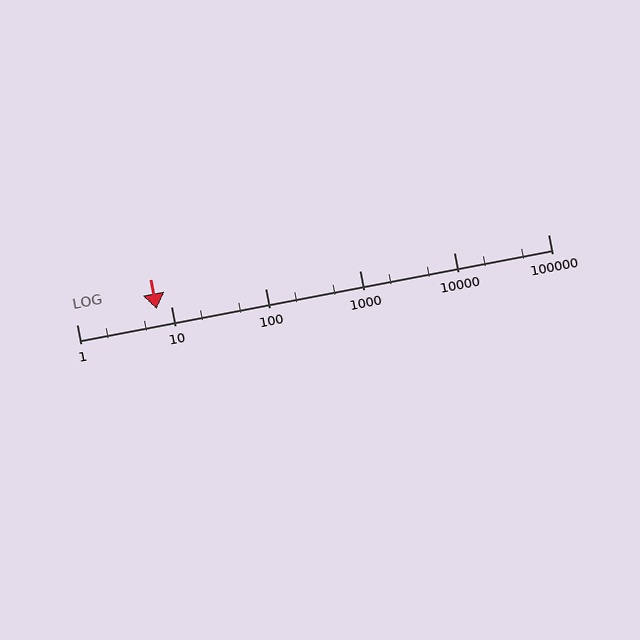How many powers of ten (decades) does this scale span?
The scale spans 5 decades, from 1 to 100000.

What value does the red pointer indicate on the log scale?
The pointer indicates approximately 7.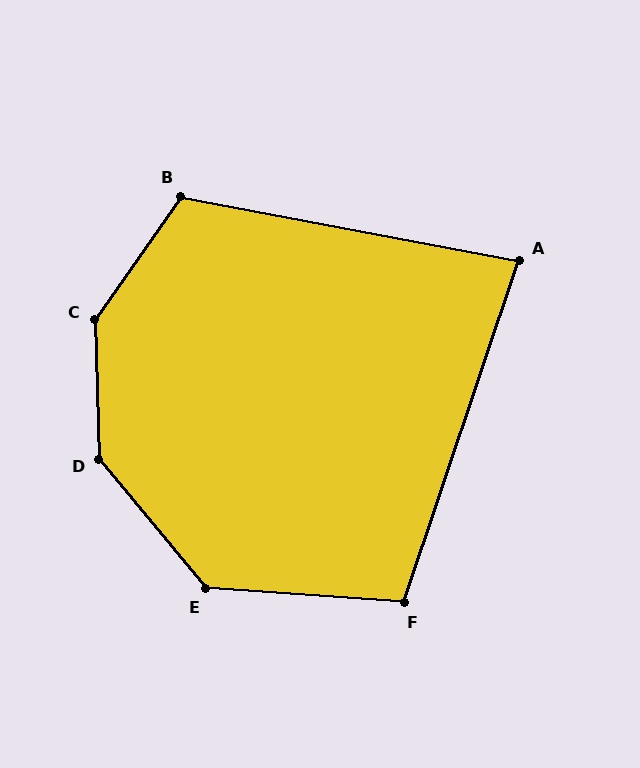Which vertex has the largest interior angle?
C, at approximately 144 degrees.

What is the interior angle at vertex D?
Approximately 142 degrees (obtuse).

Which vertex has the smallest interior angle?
A, at approximately 82 degrees.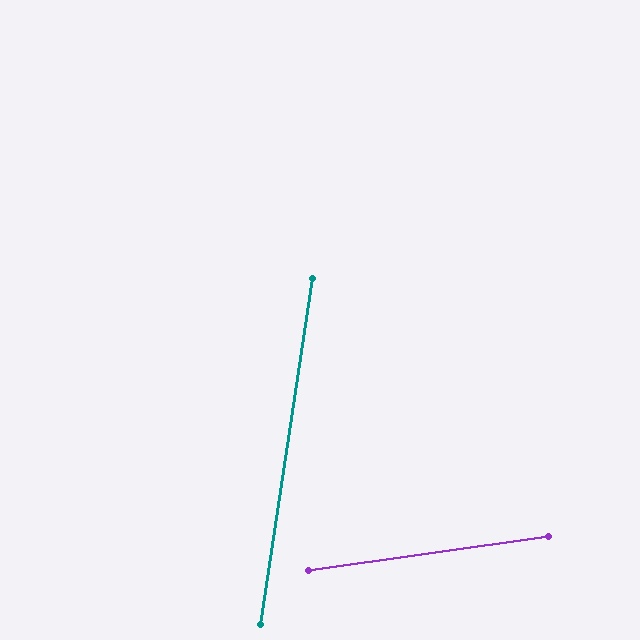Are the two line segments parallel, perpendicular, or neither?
Neither parallel nor perpendicular — they differ by about 73°.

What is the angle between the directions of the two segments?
Approximately 73 degrees.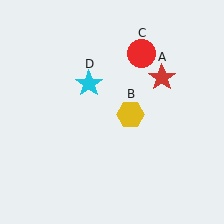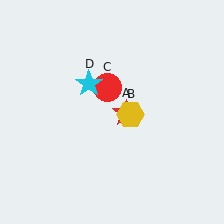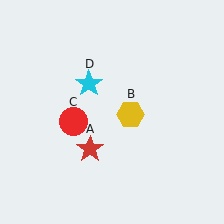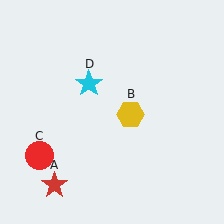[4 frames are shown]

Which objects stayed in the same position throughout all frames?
Yellow hexagon (object B) and cyan star (object D) remained stationary.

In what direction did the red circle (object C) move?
The red circle (object C) moved down and to the left.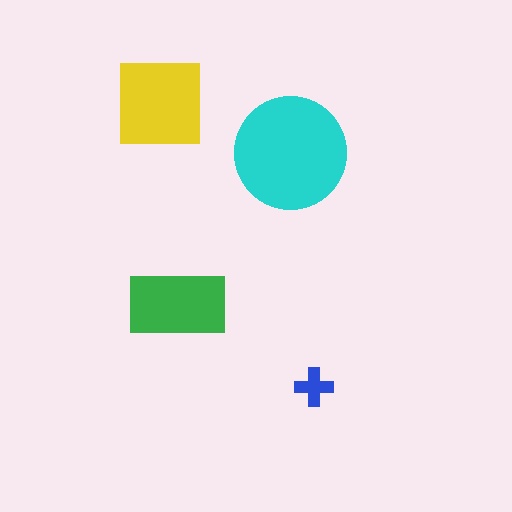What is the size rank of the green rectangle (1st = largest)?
3rd.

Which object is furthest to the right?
The blue cross is rightmost.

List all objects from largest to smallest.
The cyan circle, the yellow square, the green rectangle, the blue cross.